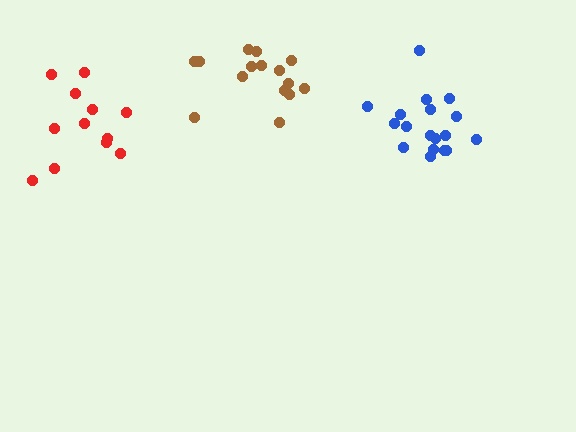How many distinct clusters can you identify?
There are 3 distinct clusters.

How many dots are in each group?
Group 1: 18 dots, Group 2: 15 dots, Group 3: 12 dots (45 total).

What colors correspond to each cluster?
The clusters are colored: blue, brown, red.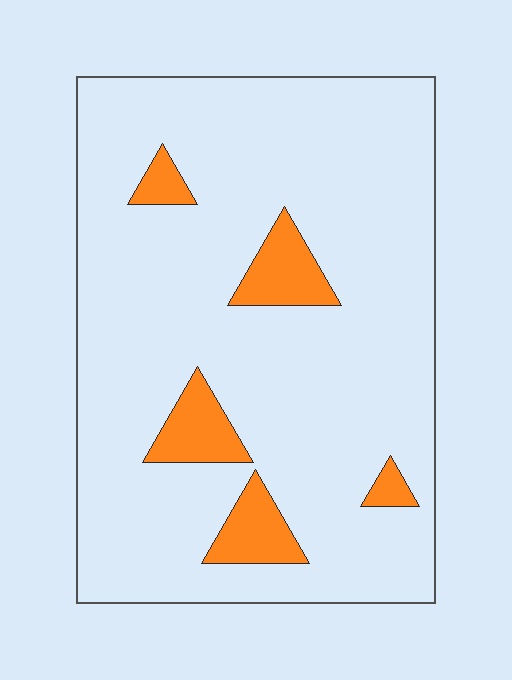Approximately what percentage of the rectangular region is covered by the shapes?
Approximately 10%.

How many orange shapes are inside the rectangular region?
5.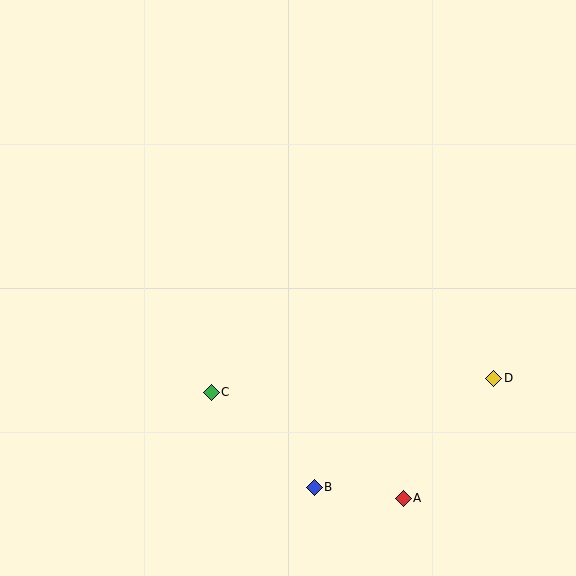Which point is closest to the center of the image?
Point C at (211, 392) is closest to the center.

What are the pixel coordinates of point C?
Point C is at (211, 392).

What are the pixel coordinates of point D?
Point D is at (494, 378).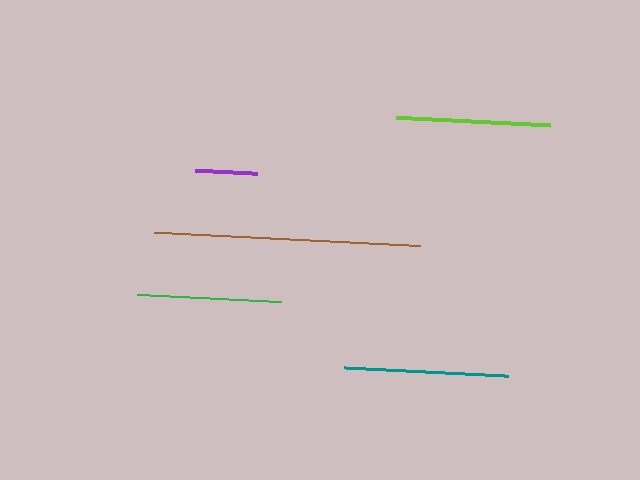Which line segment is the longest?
The brown line is the longest at approximately 266 pixels.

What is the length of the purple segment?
The purple segment is approximately 61 pixels long.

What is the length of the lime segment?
The lime segment is approximately 153 pixels long.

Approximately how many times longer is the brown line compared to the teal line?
The brown line is approximately 1.6 times the length of the teal line.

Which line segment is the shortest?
The purple line is the shortest at approximately 61 pixels.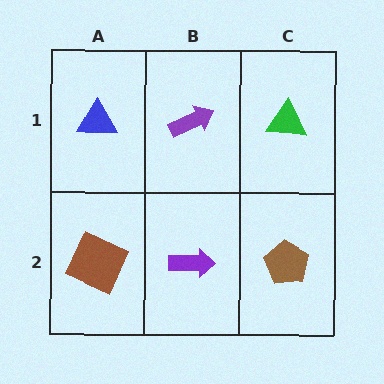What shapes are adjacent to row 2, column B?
A purple arrow (row 1, column B), a brown square (row 2, column A), a brown pentagon (row 2, column C).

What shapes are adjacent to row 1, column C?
A brown pentagon (row 2, column C), a purple arrow (row 1, column B).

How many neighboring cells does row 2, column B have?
3.